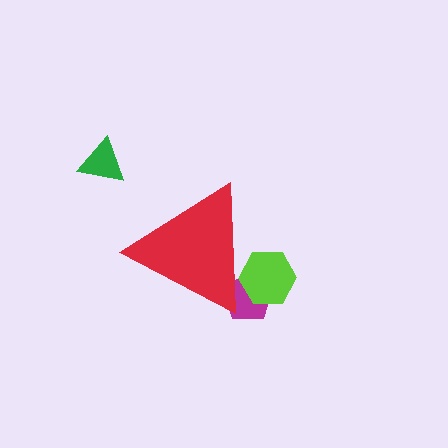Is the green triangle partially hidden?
No, the green triangle is fully visible.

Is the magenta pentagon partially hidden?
Yes, the magenta pentagon is partially hidden behind the red triangle.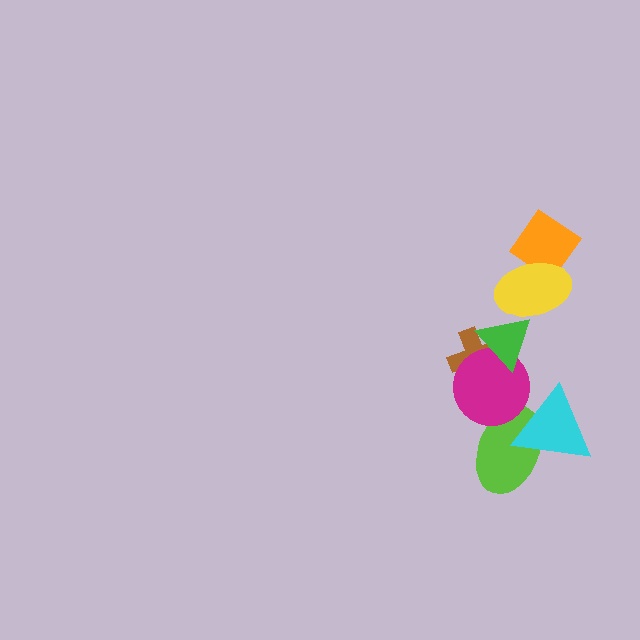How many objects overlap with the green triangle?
3 objects overlap with the green triangle.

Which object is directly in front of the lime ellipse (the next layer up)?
The magenta circle is directly in front of the lime ellipse.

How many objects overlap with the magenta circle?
4 objects overlap with the magenta circle.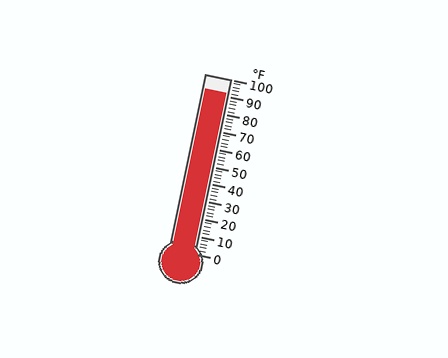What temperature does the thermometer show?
The thermometer shows approximately 92°F.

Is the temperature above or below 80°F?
The temperature is above 80°F.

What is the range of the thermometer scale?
The thermometer scale ranges from 0°F to 100°F.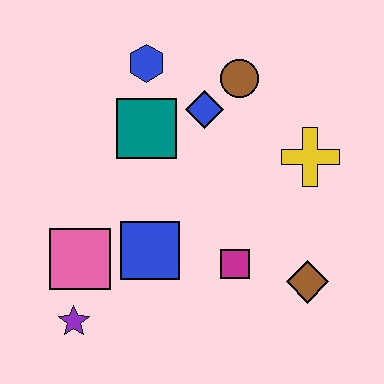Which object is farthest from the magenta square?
The blue hexagon is farthest from the magenta square.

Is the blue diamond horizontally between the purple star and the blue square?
No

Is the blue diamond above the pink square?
Yes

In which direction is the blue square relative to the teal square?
The blue square is below the teal square.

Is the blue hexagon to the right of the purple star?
Yes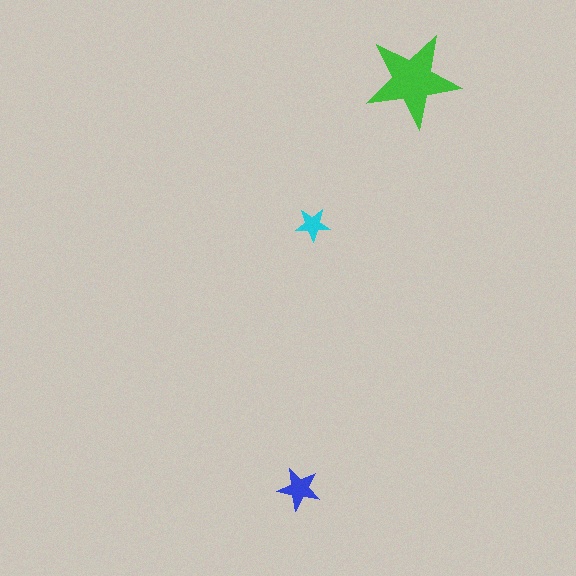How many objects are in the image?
There are 3 objects in the image.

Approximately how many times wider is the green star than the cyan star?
About 3 times wider.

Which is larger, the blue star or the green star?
The green one.